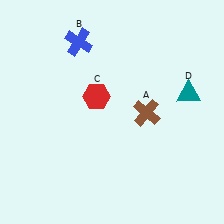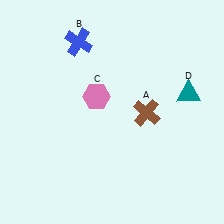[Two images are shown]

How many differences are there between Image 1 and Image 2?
There is 1 difference between the two images.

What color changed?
The hexagon (C) changed from red in Image 1 to pink in Image 2.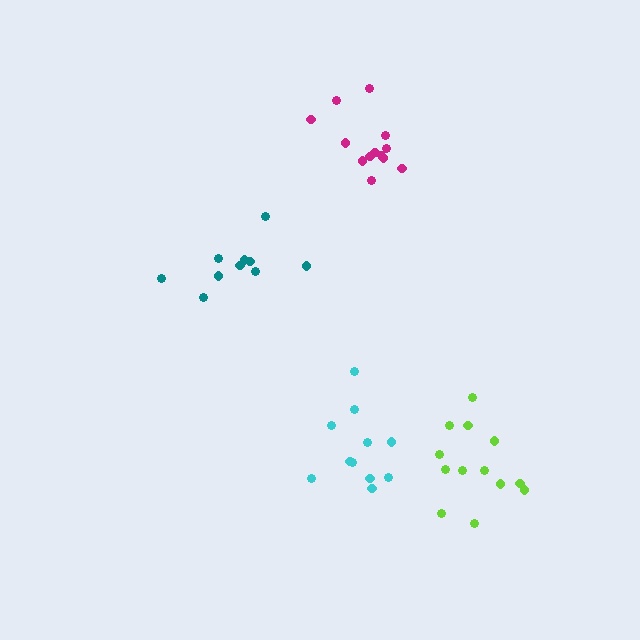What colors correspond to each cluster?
The clusters are colored: teal, cyan, lime, magenta.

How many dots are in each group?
Group 1: 10 dots, Group 2: 11 dots, Group 3: 13 dots, Group 4: 13 dots (47 total).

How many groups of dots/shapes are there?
There are 4 groups.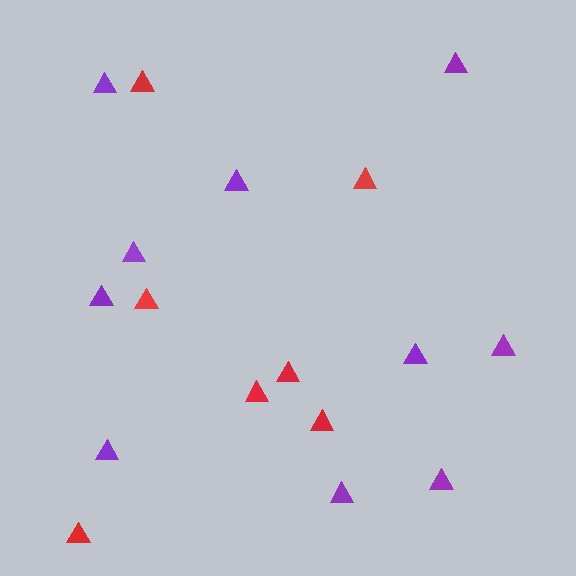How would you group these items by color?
There are 2 groups: one group of purple triangles (10) and one group of red triangles (7).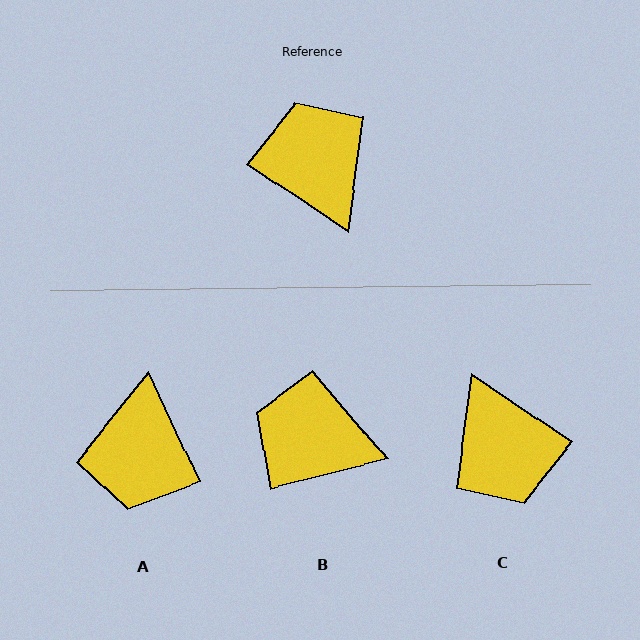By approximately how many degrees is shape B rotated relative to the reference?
Approximately 48 degrees counter-clockwise.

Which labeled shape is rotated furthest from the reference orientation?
C, about 180 degrees away.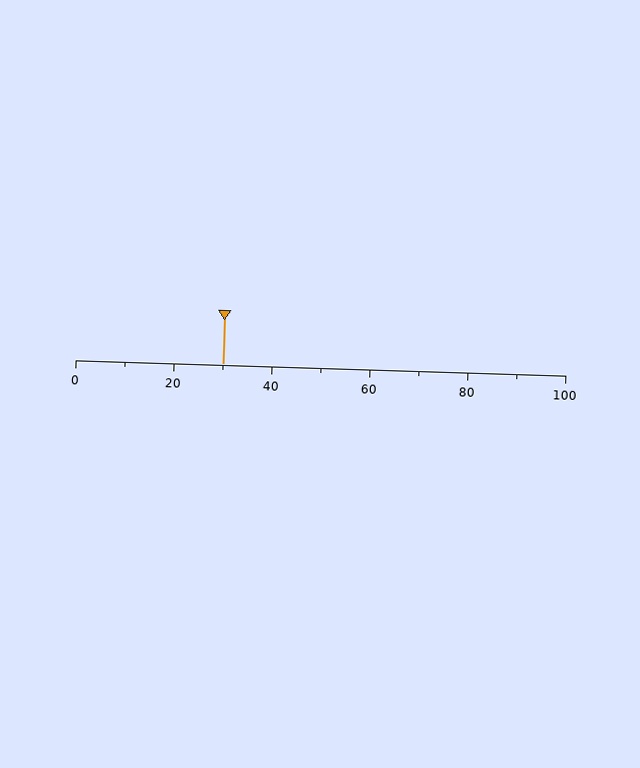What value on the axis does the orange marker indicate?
The marker indicates approximately 30.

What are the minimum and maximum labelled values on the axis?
The axis runs from 0 to 100.